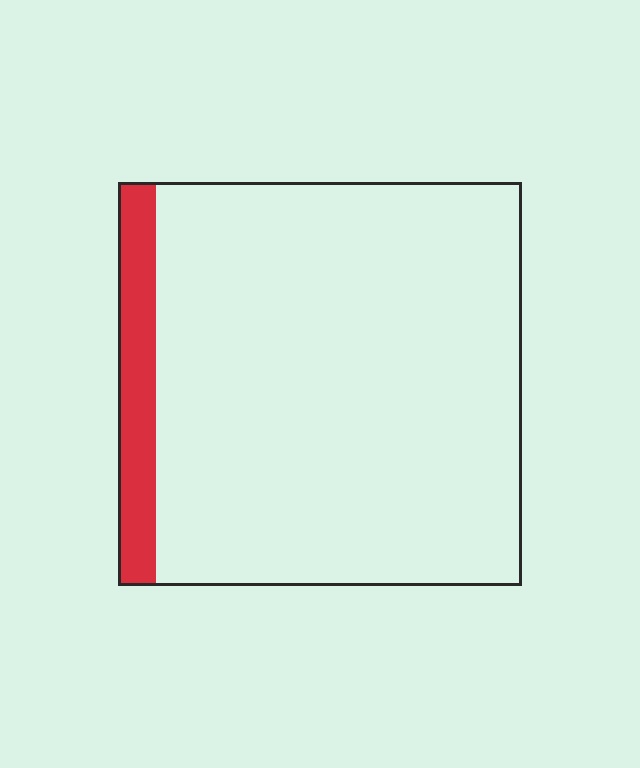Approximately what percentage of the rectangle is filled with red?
Approximately 10%.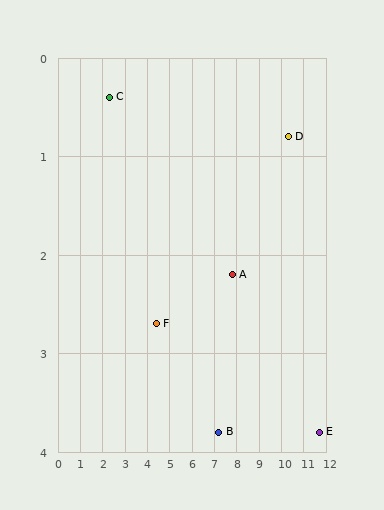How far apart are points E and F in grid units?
Points E and F are about 7.4 grid units apart.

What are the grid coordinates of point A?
Point A is at approximately (7.8, 2.2).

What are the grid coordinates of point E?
Point E is at approximately (11.7, 3.8).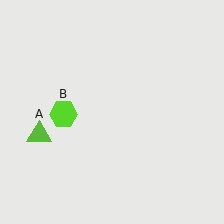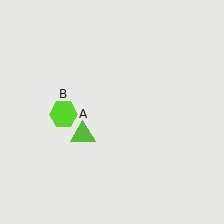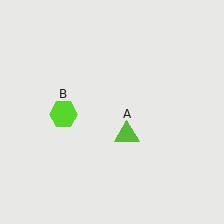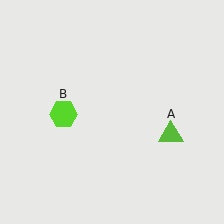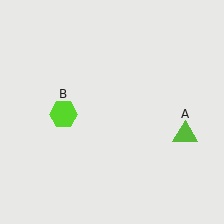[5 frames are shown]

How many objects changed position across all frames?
1 object changed position: lime triangle (object A).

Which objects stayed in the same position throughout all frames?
Lime hexagon (object B) remained stationary.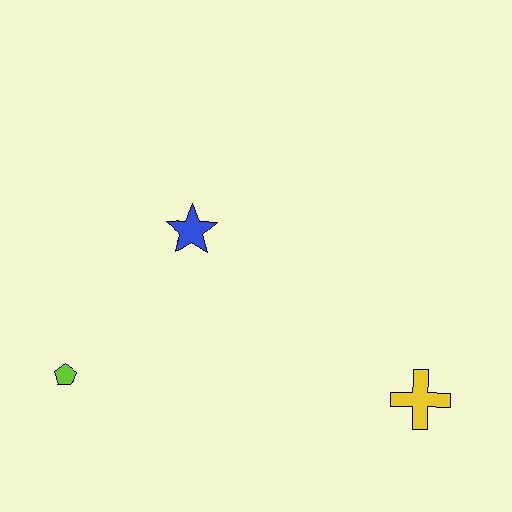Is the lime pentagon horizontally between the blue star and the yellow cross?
No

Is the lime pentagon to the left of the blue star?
Yes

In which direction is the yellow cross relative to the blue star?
The yellow cross is to the right of the blue star.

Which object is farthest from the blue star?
The yellow cross is farthest from the blue star.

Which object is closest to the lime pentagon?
The blue star is closest to the lime pentagon.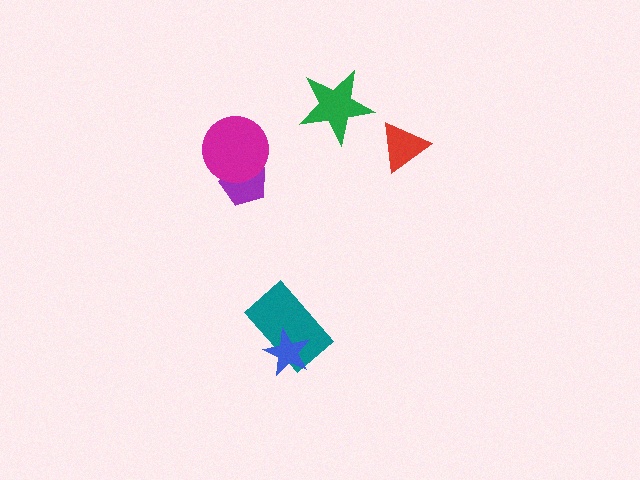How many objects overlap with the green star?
0 objects overlap with the green star.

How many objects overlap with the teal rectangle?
1 object overlaps with the teal rectangle.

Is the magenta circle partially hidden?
No, no other shape covers it.